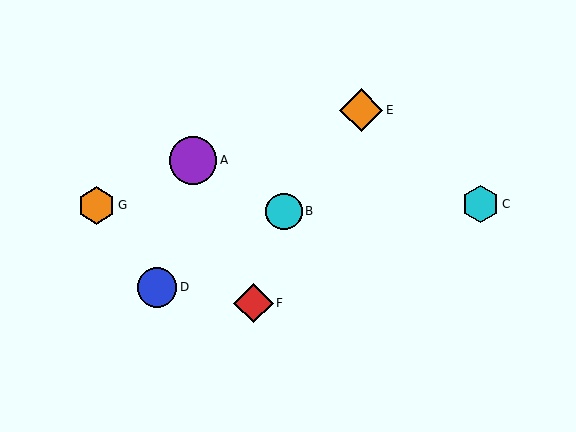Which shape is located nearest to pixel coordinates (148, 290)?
The blue circle (labeled D) at (157, 287) is nearest to that location.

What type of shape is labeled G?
Shape G is an orange hexagon.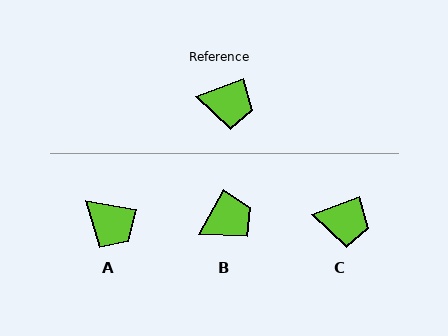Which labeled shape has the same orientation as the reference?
C.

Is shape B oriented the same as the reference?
No, it is off by about 40 degrees.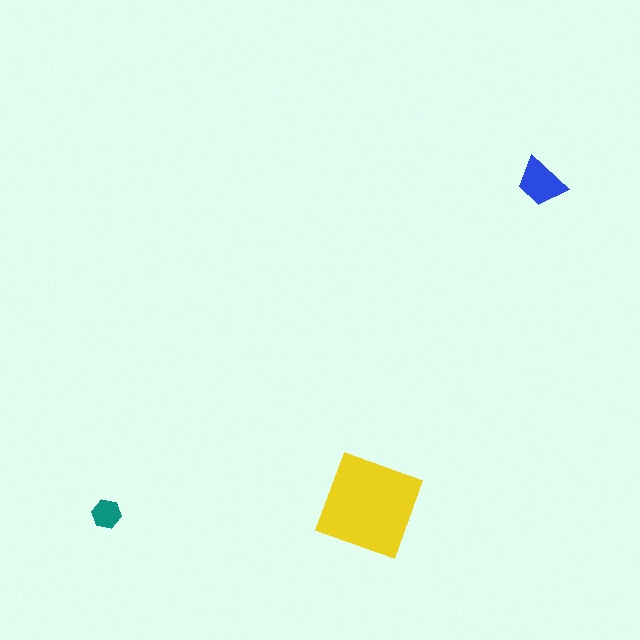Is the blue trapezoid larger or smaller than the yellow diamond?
Smaller.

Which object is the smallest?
The teal hexagon.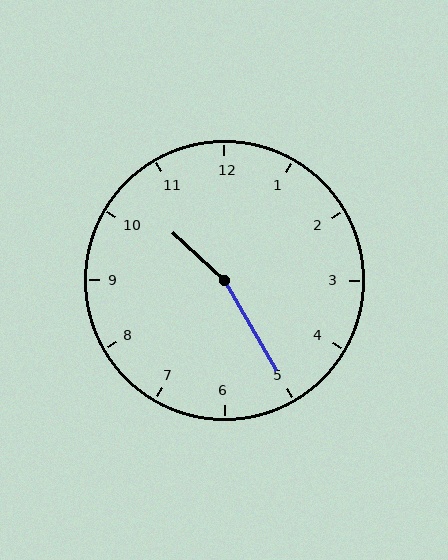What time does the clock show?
10:25.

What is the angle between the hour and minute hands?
Approximately 162 degrees.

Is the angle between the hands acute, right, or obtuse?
It is obtuse.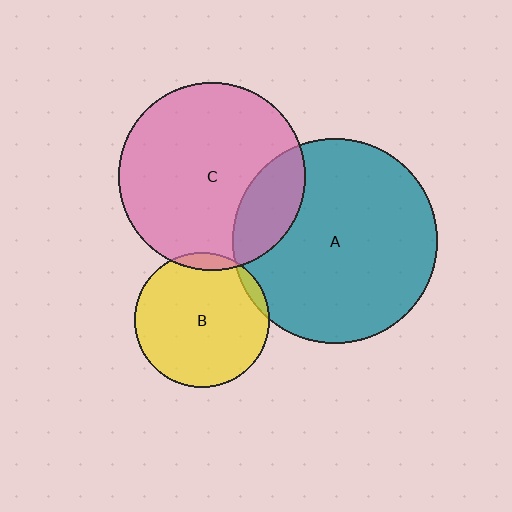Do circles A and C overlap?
Yes.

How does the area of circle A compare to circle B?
Approximately 2.3 times.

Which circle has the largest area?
Circle A (teal).